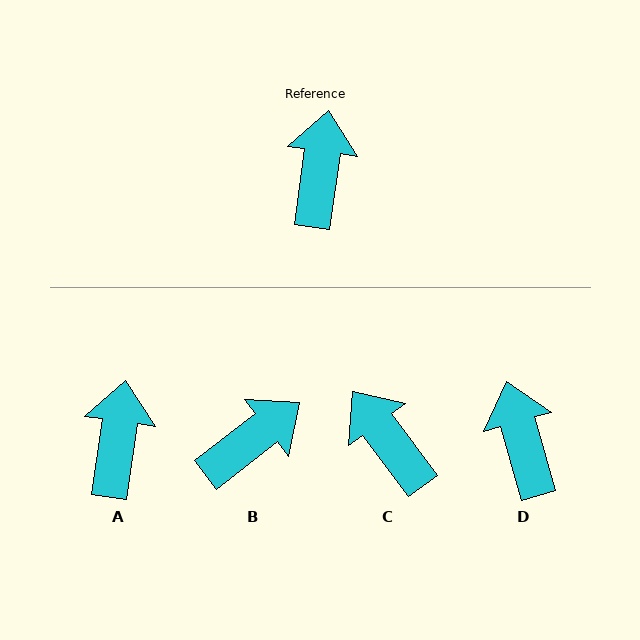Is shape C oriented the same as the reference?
No, it is off by about 45 degrees.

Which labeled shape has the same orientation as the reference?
A.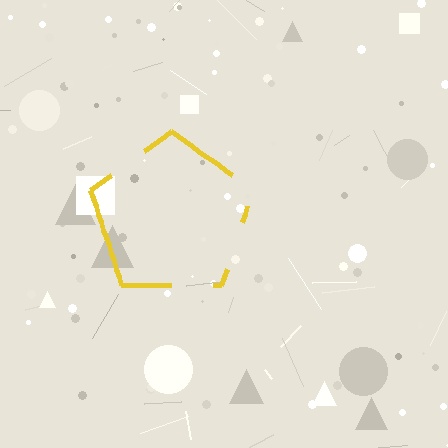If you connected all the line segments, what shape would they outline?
They would outline a pentagon.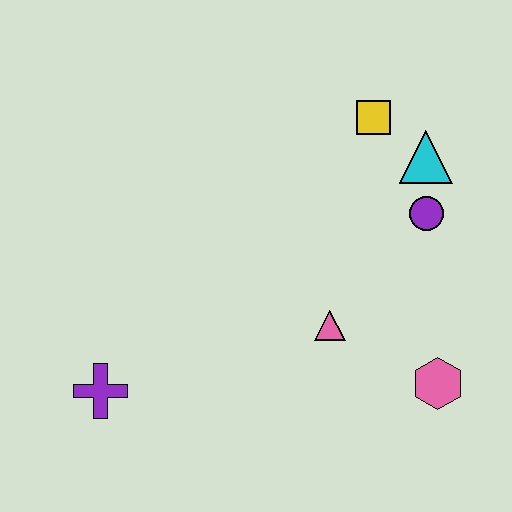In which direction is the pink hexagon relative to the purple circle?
The pink hexagon is below the purple circle.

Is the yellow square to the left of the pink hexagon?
Yes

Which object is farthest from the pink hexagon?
The purple cross is farthest from the pink hexagon.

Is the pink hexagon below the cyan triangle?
Yes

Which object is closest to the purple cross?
The pink triangle is closest to the purple cross.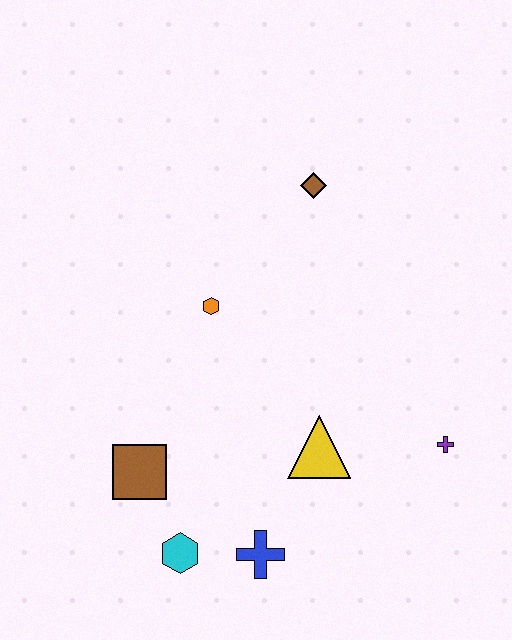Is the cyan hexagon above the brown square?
No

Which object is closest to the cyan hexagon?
The blue cross is closest to the cyan hexagon.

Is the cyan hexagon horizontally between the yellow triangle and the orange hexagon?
No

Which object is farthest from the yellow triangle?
The brown diamond is farthest from the yellow triangle.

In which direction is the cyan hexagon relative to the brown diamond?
The cyan hexagon is below the brown diamond.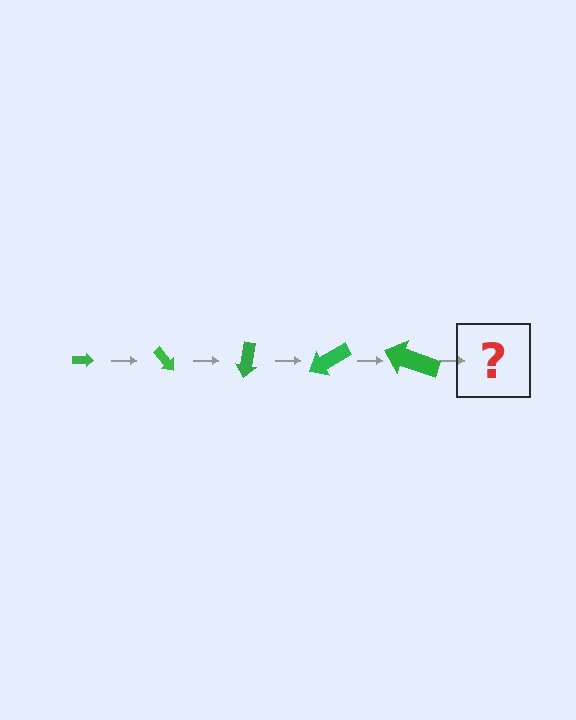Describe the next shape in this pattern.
It should be an arrow, larger than the previous one and rotated 250 degrees from the start.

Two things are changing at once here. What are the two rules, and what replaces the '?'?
The two rules are that the arrow grows larger each step and it rotates 50 degrees each step. The '?' should be an arrow, larger than the previous one and rotated 250 degrees from the start.